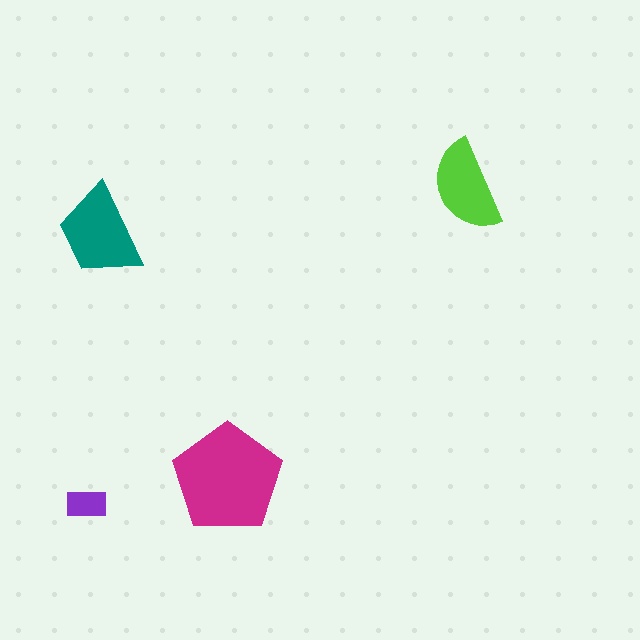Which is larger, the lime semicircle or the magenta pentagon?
The magenta pentagon.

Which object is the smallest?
The purple rectangle.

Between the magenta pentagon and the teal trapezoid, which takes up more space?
The magenta pentagon.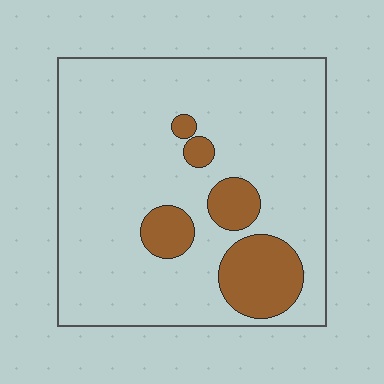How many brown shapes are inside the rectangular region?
5.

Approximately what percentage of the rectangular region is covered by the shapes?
Approximately 15%.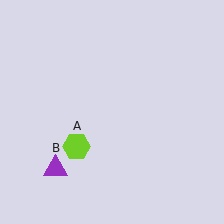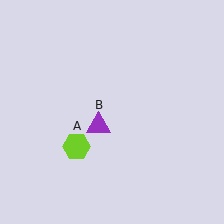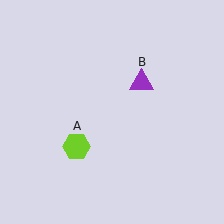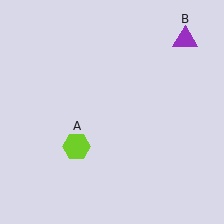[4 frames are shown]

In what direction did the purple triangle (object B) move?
The purple triangle (object B) moved up and to the right.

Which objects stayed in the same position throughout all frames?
Lime hexagon (object A) remained stationary.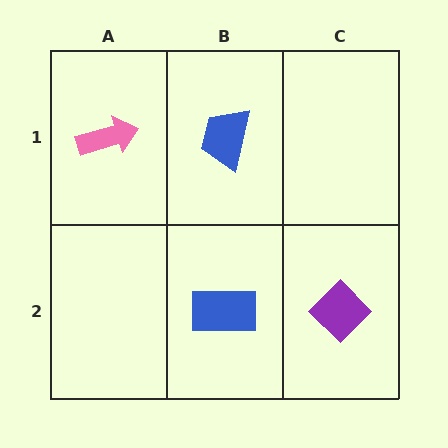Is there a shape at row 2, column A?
No, that cell is empty.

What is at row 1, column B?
A blue trapezoid.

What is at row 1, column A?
A pink arrow.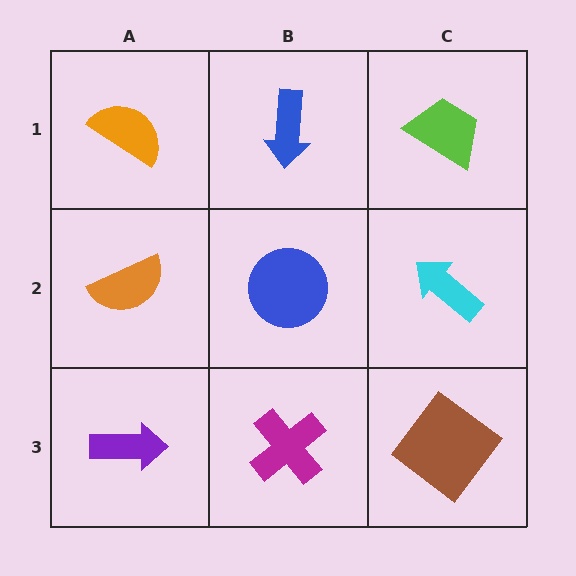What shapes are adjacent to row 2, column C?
A lime trapezoid (row 1, column C), a brown diamond (row 3, column C), a blue circle (row 2, column B).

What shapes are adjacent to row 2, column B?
A blue arrow (row 1, column B), a magenta cross (row 3, column B), an orange semicircle (row 2, column A), a cyan arrow (row 2, column C).